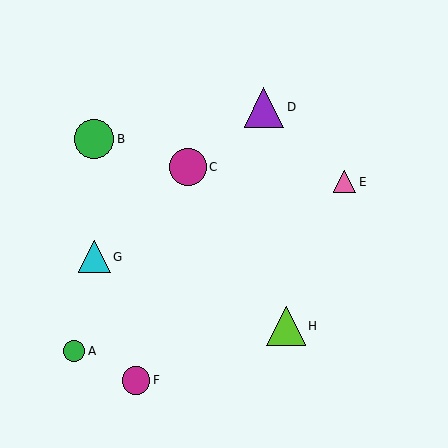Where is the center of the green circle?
The center of the green circle is at (74, 351).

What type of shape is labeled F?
Shape F is a magenta circle.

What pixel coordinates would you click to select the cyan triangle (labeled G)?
Click at (94, 257) to select the cyan triangle G.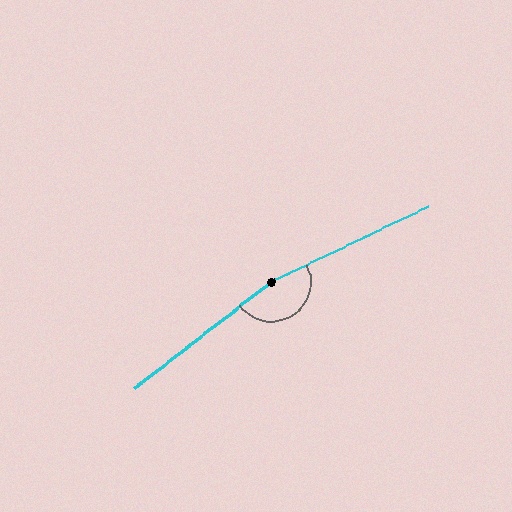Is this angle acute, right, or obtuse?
It is obtuse.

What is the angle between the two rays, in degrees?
Approximately 168 degrees.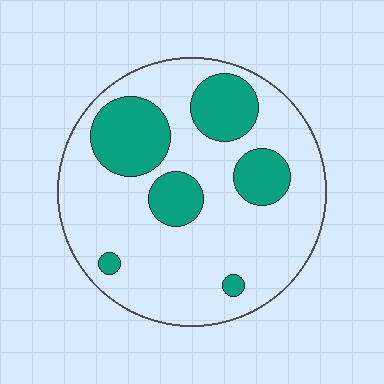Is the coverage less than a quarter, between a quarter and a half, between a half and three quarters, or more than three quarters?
Between a quarter and a half.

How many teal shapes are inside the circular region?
6.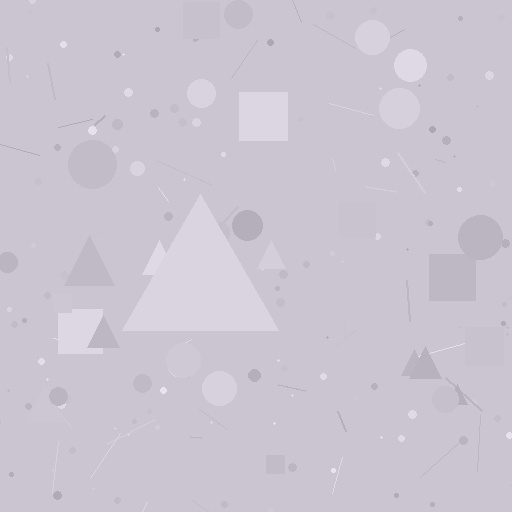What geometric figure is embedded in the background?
A triangle is embedded in the background.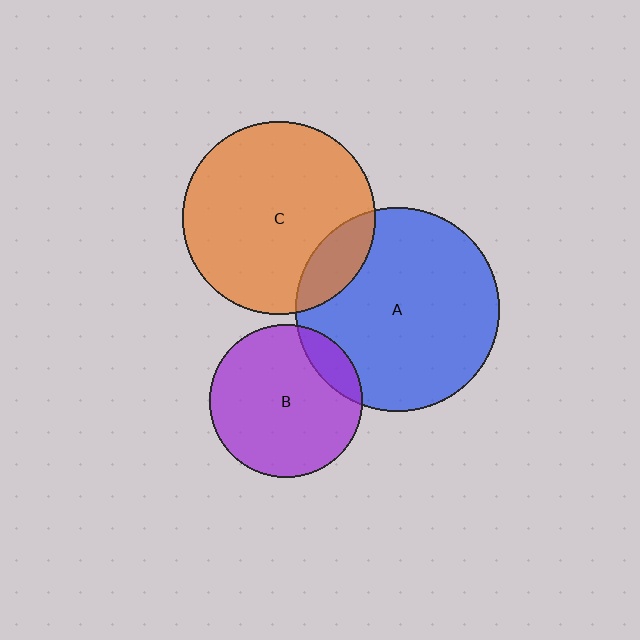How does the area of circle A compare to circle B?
Approximately 1.8 times.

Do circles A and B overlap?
Yes.